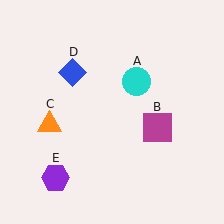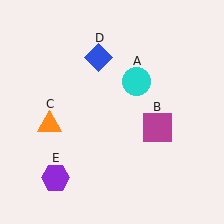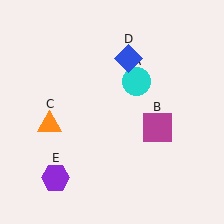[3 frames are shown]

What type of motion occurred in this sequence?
The blue diamond (object D) rotated clockwise around the center of the scene.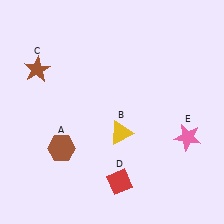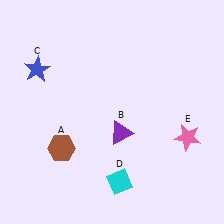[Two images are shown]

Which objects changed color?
B changed from yellow to purple. C changed from brown to blue. D changed from red to cyan.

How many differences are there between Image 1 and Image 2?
There are 3 differences between the two images.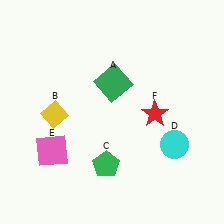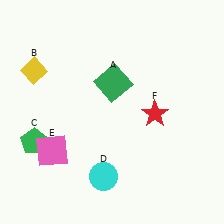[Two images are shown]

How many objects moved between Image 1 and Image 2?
3 objects moved between the two images.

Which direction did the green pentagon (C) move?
The green pentagon (C) moved left.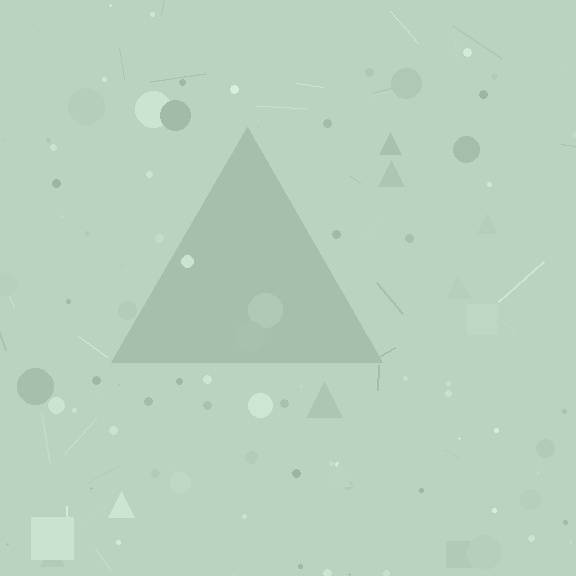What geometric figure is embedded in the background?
A triangle is embedded in the background.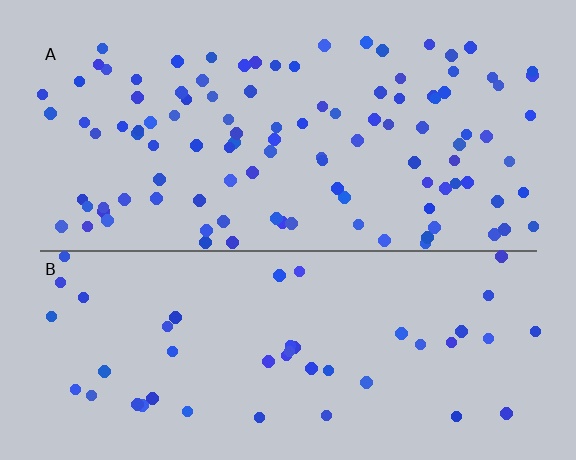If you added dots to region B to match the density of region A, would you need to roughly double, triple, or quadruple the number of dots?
Approximately double.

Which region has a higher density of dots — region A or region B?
A (the top).